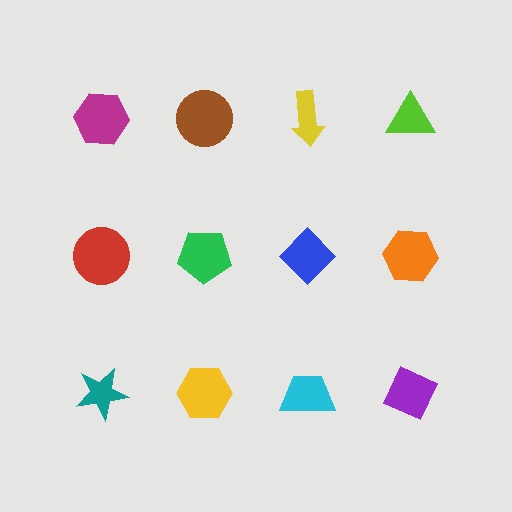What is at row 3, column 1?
A teal star.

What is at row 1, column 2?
A brown circle.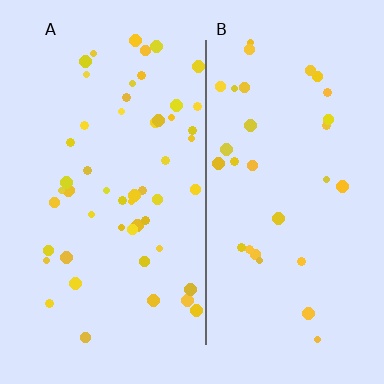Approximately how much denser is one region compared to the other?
Approximately 1.7× — region A over region B.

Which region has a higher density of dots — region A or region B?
A (the left).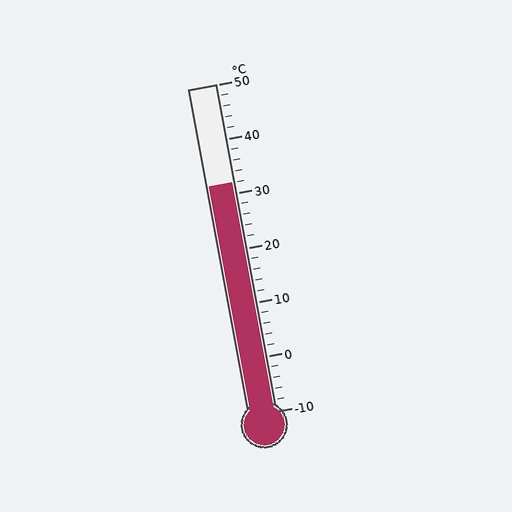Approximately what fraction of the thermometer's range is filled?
The thermometer is filled to approximately 70% of its range.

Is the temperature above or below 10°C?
The temperature is above 10°C.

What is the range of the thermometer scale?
The thermometer scale ranges from -10°C to 50°C.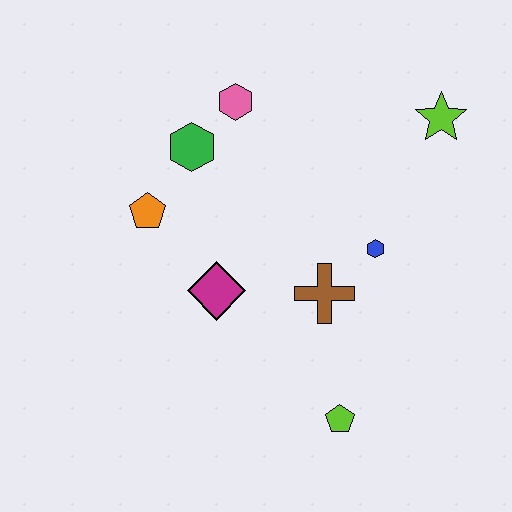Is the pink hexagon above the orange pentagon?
Yes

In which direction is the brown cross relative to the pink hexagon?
The brown cross is below the pink hexagon.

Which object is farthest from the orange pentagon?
The lime star is farthest from the orange pentagon.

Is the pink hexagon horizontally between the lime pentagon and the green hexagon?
Yes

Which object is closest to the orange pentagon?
The green hexagon is closest to the orange pentagon.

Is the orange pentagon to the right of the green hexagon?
No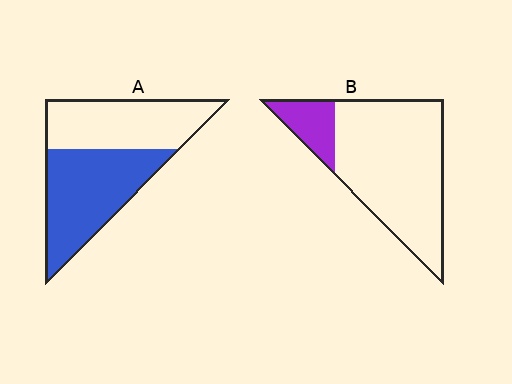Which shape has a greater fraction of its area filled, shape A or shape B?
Shape A.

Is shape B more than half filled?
No.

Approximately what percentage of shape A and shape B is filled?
A is approximately 55% and B is approximately 15%.